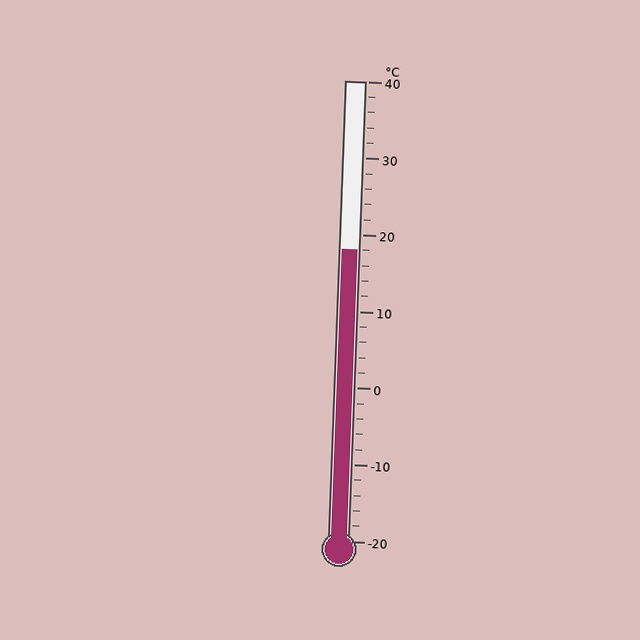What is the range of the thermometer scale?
The thermometer scale ranges from -20°C to 40°C.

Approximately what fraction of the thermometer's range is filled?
The thermometer is filled to approximately 65% of its range.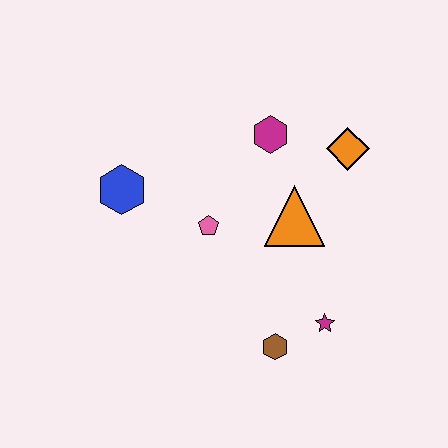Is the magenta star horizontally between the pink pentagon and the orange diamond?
Yes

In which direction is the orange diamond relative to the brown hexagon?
The orange diamond is above the brown hexagon.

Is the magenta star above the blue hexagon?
No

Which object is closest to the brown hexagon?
The magenta star is closest to the brown hexagon.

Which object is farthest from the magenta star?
The blue hexagon is farthest from the magenta star.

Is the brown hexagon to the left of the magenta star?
Yes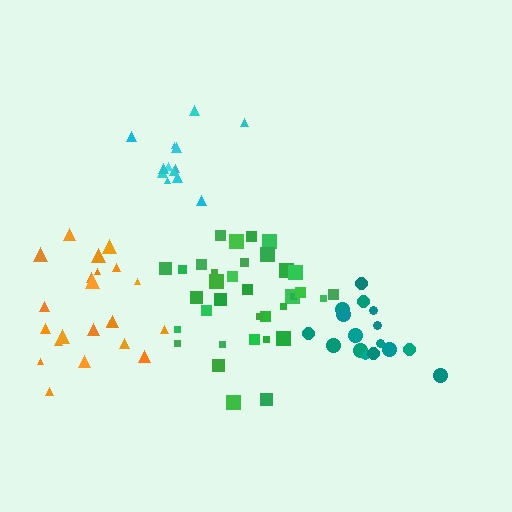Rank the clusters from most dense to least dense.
teal, cyan, green, orange.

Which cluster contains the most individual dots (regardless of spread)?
Green (35).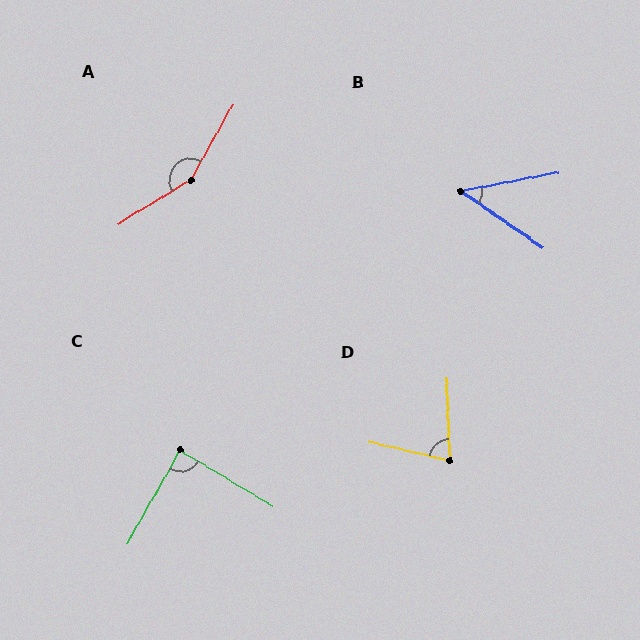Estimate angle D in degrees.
Approximately 75 degrees.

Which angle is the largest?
A, at approximately 151 degrees.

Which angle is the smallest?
B, at approximately 46 degrees.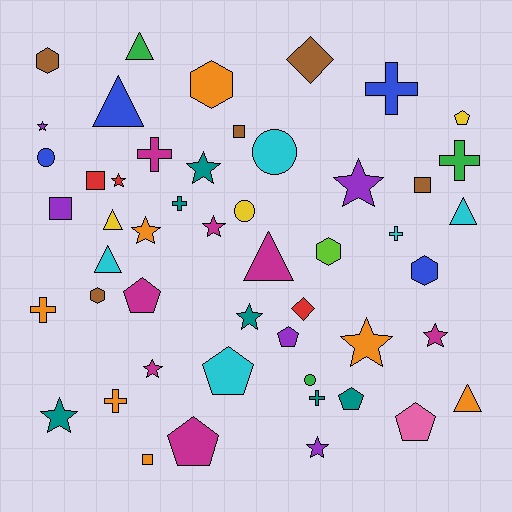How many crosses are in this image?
There are 8 crosses.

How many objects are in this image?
There are 50 objects.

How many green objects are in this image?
There are 3 green objects.